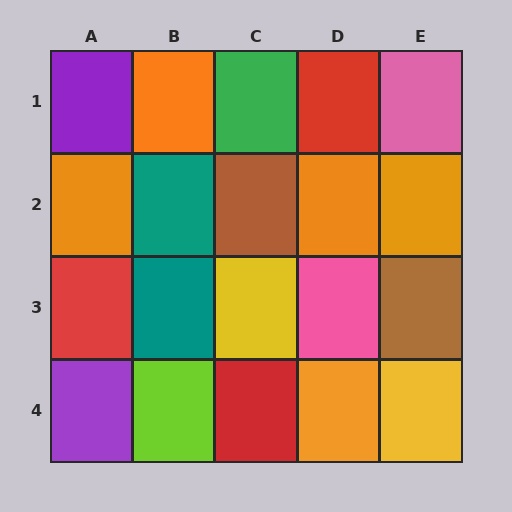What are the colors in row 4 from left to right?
Purple, lime, red, orange, yellow.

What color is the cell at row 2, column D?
Orange.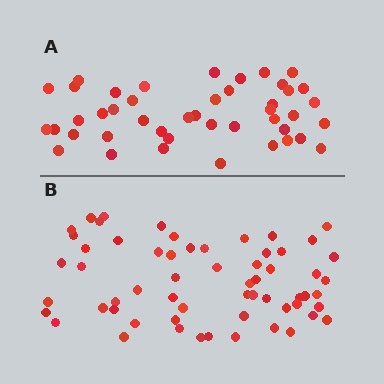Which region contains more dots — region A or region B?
Region B (the bottom region) has more dots.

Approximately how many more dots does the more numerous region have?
Region B has approximately 15 more dots than region A.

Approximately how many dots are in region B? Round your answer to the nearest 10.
About 60 dots.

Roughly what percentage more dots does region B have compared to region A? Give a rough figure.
About 35% more.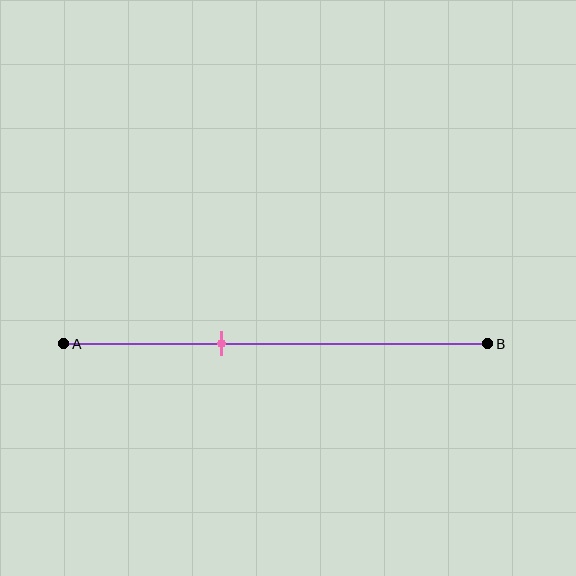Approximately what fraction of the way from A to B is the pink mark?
The pink mark is approximately 35% of the way from A to B.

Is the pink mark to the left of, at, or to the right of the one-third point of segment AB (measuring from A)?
The pink mark is to the right of the one-third point of segment AB.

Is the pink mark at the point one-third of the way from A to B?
No, the mark is at about 35% from A, not at the 33% one-third point.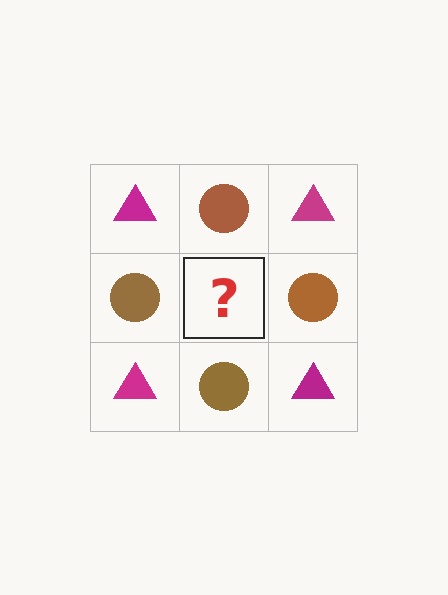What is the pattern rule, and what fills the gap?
The rule is that it alternates magenta triangle and brown circle in a checkerboard pattern. The gap should be filled with a magenta triangle.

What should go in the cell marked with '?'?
The missing cell should contain a magenta triangle.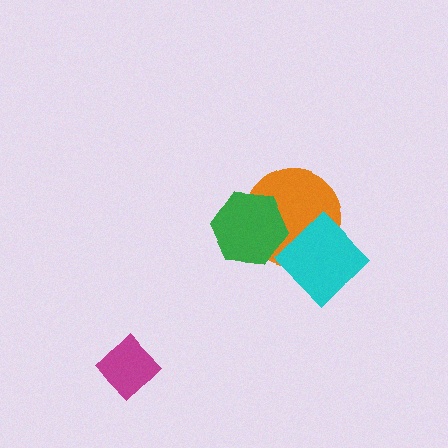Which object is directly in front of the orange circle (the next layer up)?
The cyan diamond is directly in front of the orange circle.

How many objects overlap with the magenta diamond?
0 objects overlap with the magenta diamond.